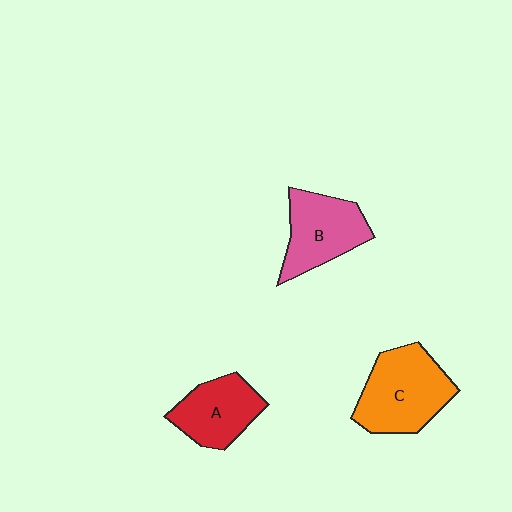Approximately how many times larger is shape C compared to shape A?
Approximately 1.4 times.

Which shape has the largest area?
Shape C (orange).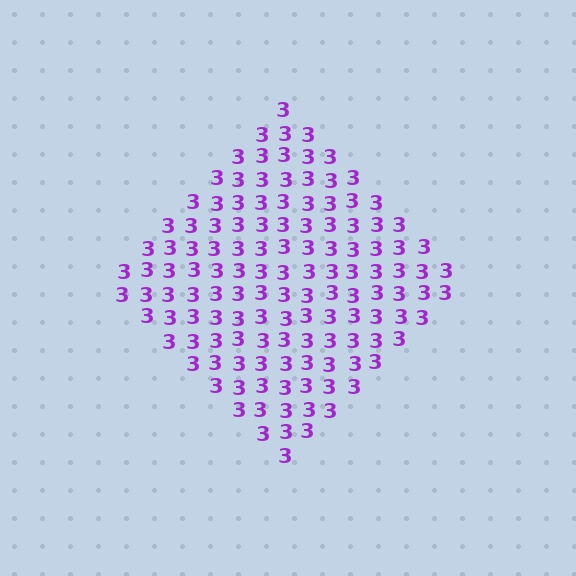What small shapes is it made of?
It is made of small digit 3's.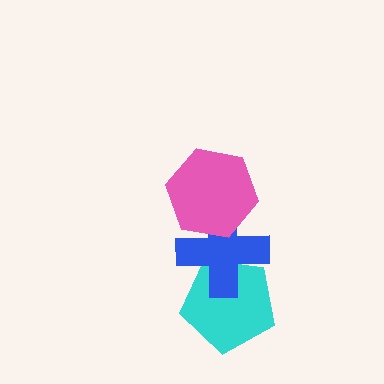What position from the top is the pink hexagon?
The pink hexagon is 1st from the top.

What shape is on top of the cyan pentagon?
The blue cross is on top of the cyan pentagon.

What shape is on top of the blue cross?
The pink hexagon is on top of the blue cross.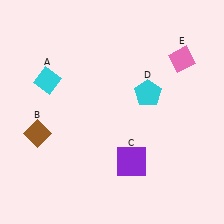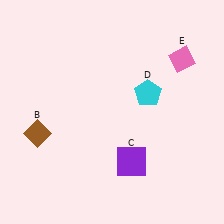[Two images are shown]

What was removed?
The cyan diamond (A) was removed in Image 2.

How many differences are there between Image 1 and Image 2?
There is 1 difference between the two images.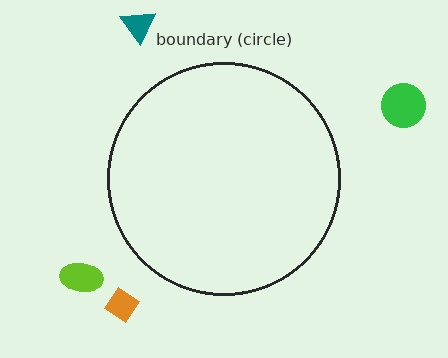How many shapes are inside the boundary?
0 inside, 4 outside.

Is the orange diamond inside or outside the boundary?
Outside.